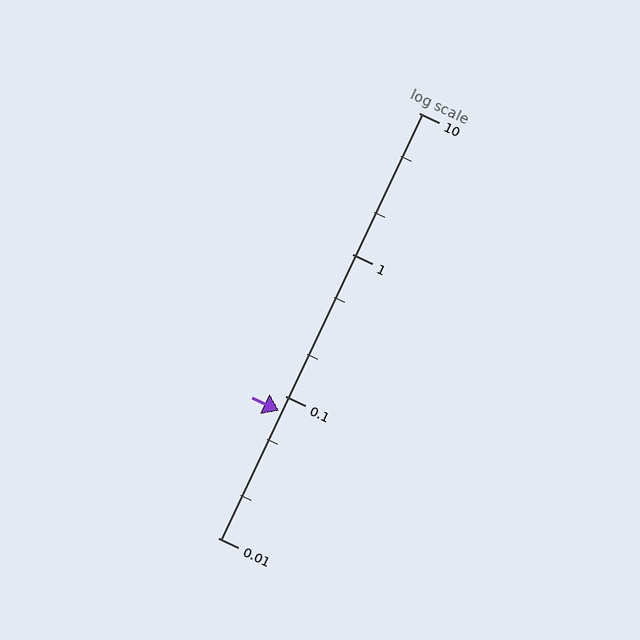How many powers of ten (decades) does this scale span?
The scale spans 3 decades, from 0.01 to 10.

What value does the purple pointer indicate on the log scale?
The pointer indicates approximately 0.079.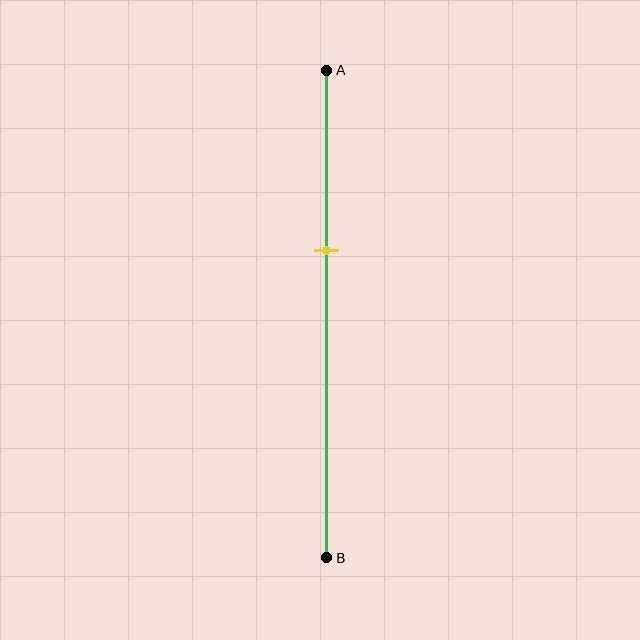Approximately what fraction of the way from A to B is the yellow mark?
The yellow mark is approximately 35% of the way from A to B.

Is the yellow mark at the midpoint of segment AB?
No, the mark is at about 35% from A, not at the 50% midpoint.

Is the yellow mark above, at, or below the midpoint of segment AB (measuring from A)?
The yellow mark is above the midpoint of segment AB.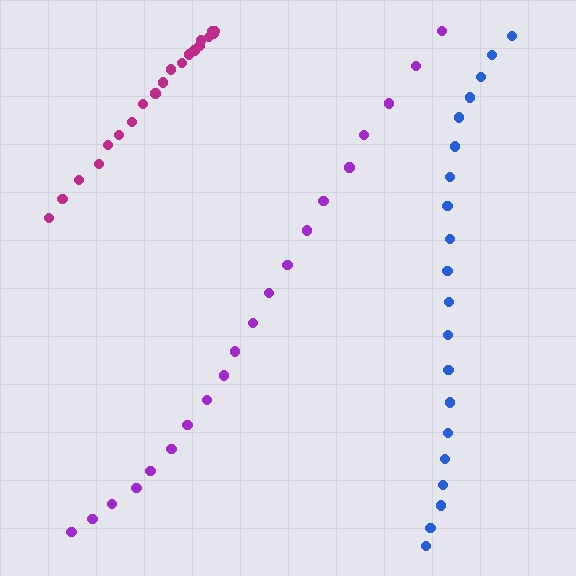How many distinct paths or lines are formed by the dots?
There are 3 distinct paths.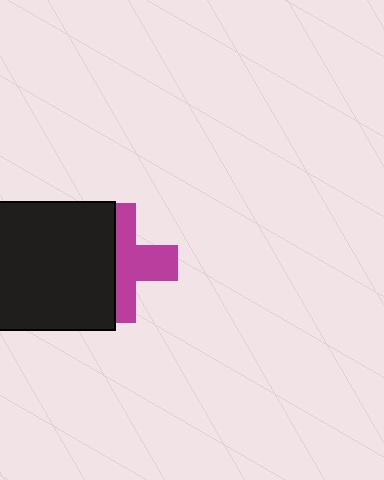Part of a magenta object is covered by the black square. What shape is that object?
It is a cross.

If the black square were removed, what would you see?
You would see the complete magenta cross.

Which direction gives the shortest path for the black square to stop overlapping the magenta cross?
Moving left gives the shortest separation.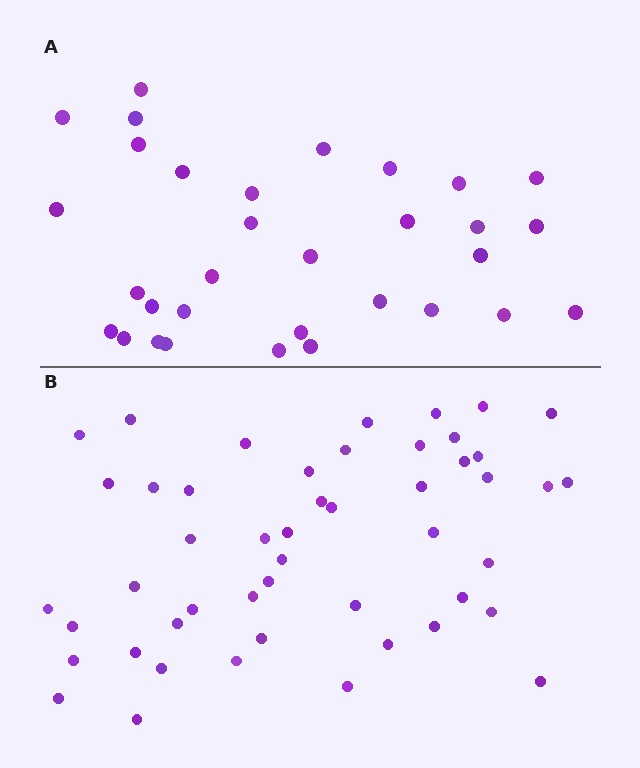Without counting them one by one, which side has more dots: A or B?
Region B (the bottom region) has more dots.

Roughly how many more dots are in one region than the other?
Region B has approximately 15 more dots than region A.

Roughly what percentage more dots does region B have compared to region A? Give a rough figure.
About 55% more.